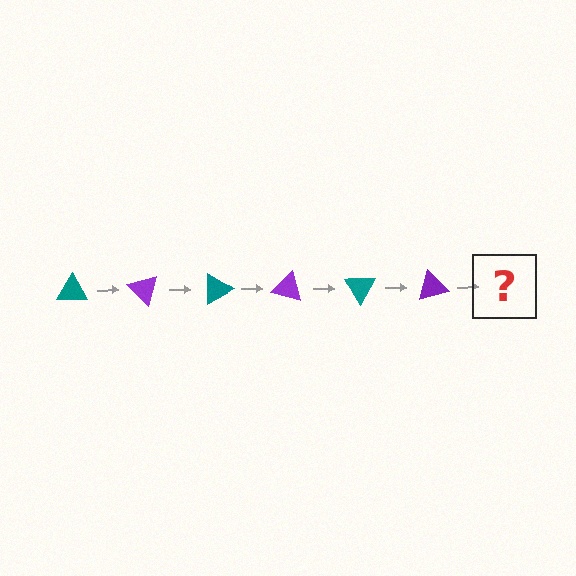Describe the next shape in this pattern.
It should be a teal triangle, rotated 270 degrees from the start.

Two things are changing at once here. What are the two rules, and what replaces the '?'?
The two rules are that it rotates 45 degrees each step and the color cycles through teal and purple. The '?' should be a teal triangle, rotated 270 degrees from the start.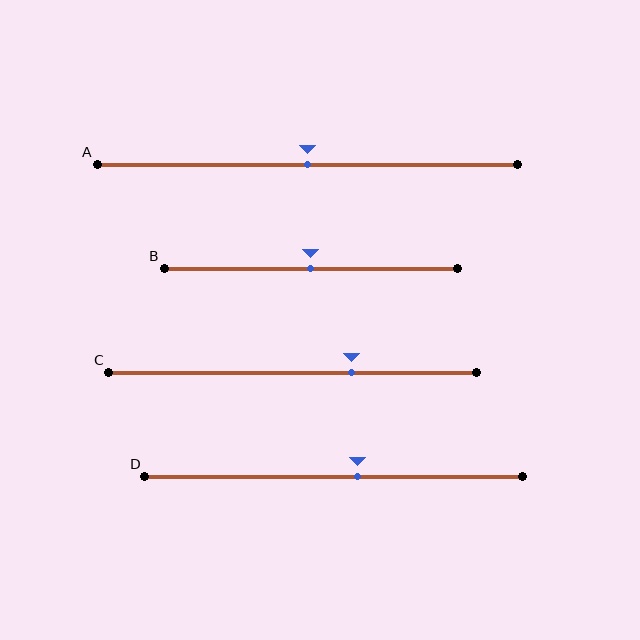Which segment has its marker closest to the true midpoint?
Segment A has its marker closest to the true midpoint.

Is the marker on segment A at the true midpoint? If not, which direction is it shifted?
Yes, the marker on segment A is at the true midpoint.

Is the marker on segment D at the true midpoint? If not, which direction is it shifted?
No, the marker on segment D is shifted to the right by about 6% of the segment length.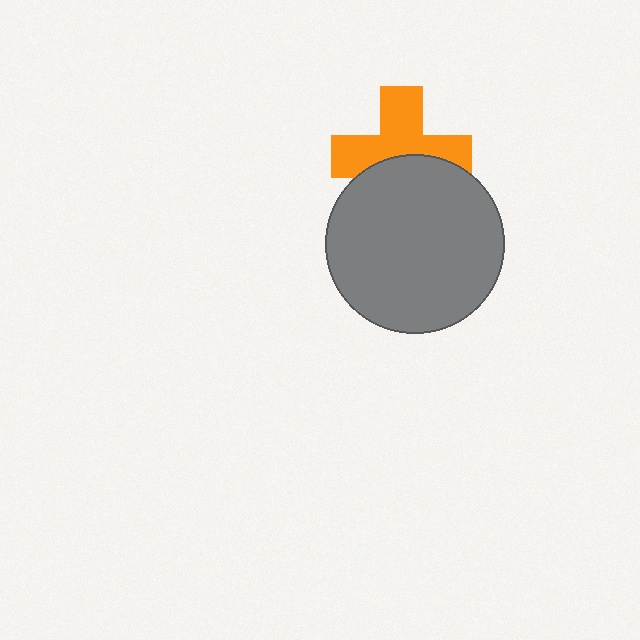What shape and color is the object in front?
The object in front is a gray circle.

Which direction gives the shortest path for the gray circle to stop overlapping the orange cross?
Moving down gives the shortest separation.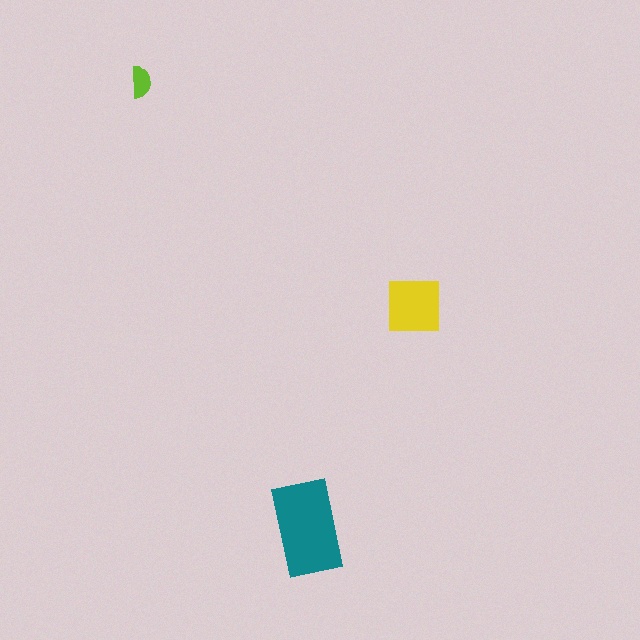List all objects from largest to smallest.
The teal rectangle, the yellow square, the lime semicircle.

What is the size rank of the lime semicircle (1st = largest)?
3rd.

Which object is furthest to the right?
The yellow square is rightmost.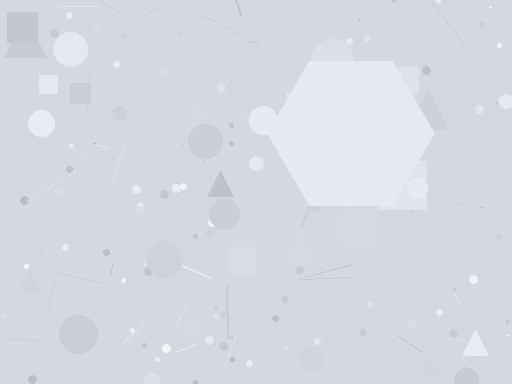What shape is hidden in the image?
A hexagon is hidden in the image.